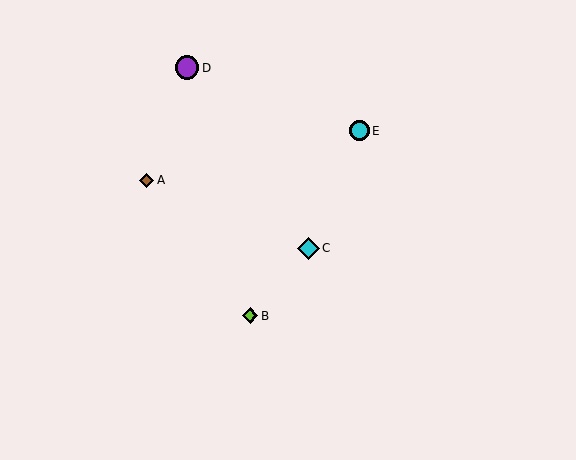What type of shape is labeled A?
Shape A is a brown diamond.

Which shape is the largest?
The purple circle (labeled D) is the largest.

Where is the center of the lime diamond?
The center of the lime diamond is at (250, 316).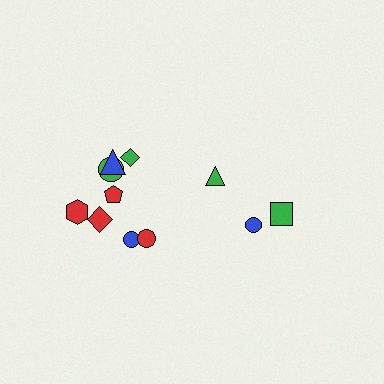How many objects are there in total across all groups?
There are 11 objects.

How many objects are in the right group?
There are 3 objects.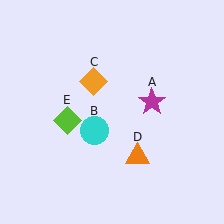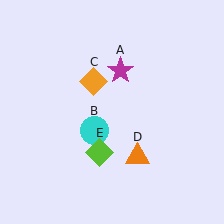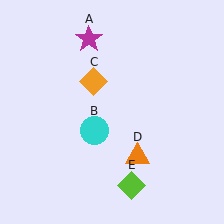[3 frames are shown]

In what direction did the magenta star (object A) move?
The magenta star (object A) moved up and to the left.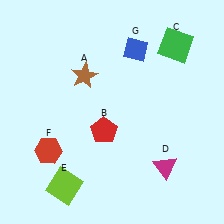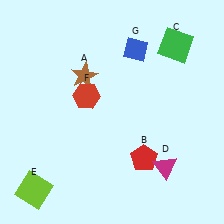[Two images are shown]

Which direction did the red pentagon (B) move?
The red pentagon (B) moved right.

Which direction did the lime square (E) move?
The lime square (E) moved left.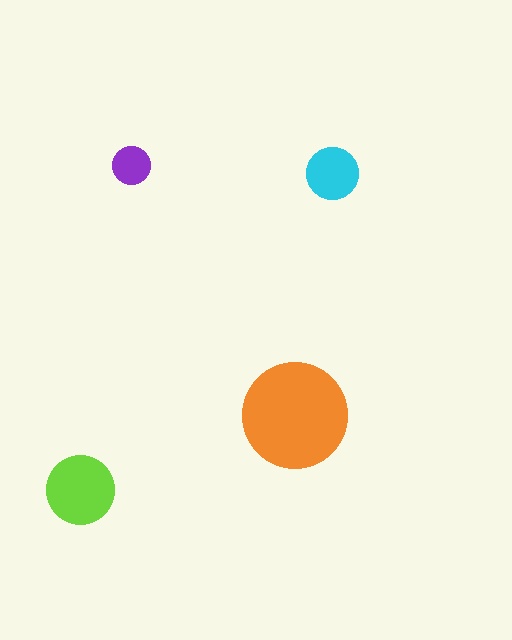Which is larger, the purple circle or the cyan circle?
The cyan one.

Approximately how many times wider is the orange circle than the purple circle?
About 3 times wider.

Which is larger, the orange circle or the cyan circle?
The orange one.